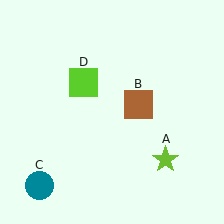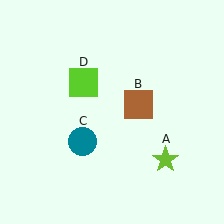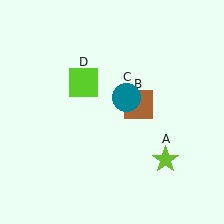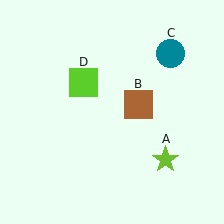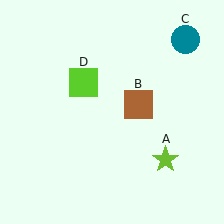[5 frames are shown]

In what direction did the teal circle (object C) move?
The teal circle (object C) moved up and to the right.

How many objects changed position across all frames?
1 object changed position: teal circle (object C).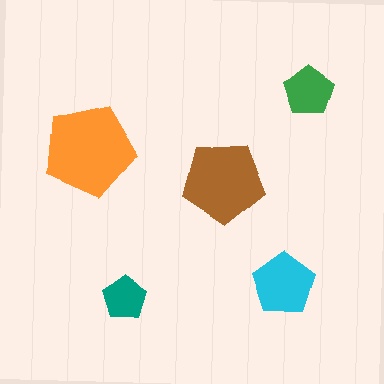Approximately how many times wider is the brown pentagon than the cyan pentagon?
About 1.5 times wider.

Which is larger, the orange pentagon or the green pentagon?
The orange one.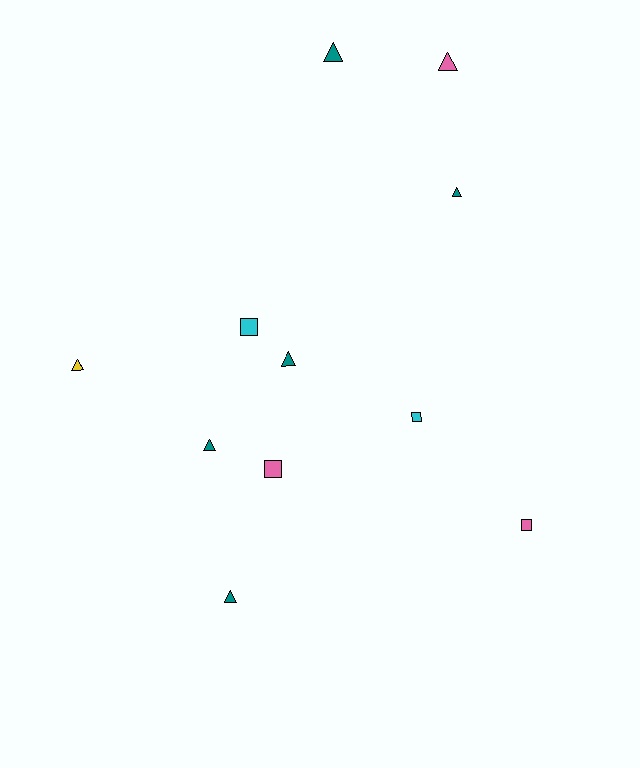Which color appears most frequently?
Teal, with 5 objects.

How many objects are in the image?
There are 11 objects.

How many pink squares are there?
There are 2 pink squares.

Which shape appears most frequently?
Triangle, with 7 objects.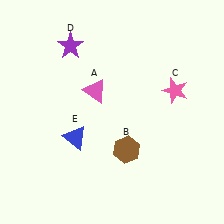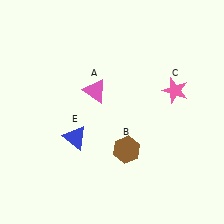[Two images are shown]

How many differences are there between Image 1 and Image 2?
There is 1 difference between the two images.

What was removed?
The purple star (D) was removed in Image 2.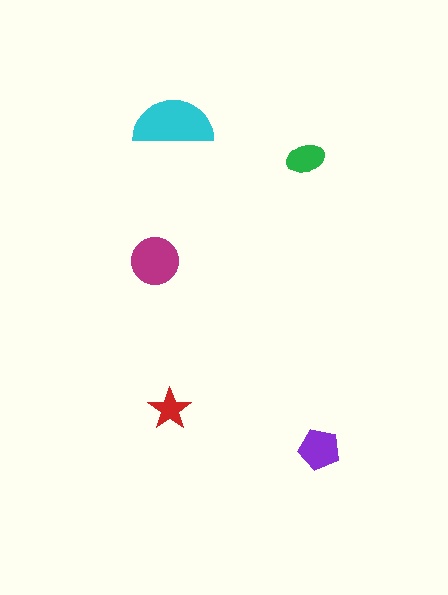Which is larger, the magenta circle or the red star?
The magenta circle.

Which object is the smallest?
The red star.